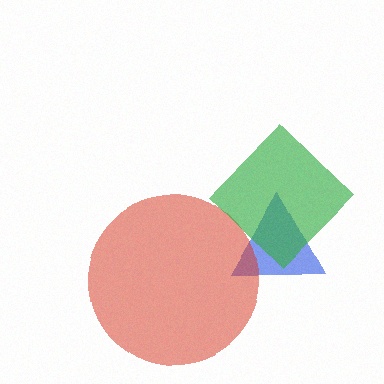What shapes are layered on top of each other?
The layered shapes are: a blue triangle, a red circle, a green diamond.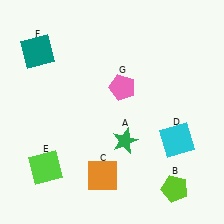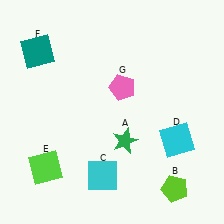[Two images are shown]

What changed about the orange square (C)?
In Image 1, C is orange. In Image 2, it changed to cyan.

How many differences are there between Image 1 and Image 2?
There is 1 difference between the two images.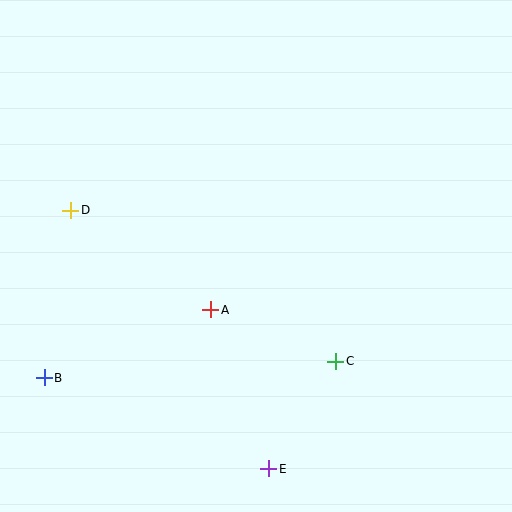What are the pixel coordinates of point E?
Point E is at (269, 469).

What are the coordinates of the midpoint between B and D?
The midpoint between B and D is at (58, 294).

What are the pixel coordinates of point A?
Point A is at (211, 310).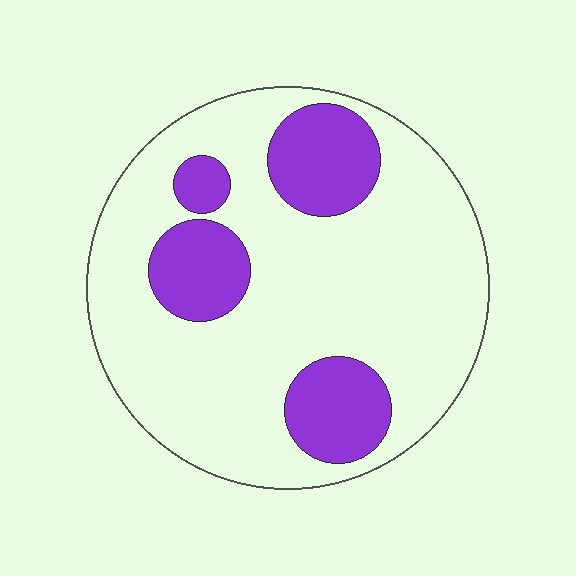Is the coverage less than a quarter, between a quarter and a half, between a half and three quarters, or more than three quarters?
Less than a quarter.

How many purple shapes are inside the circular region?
4.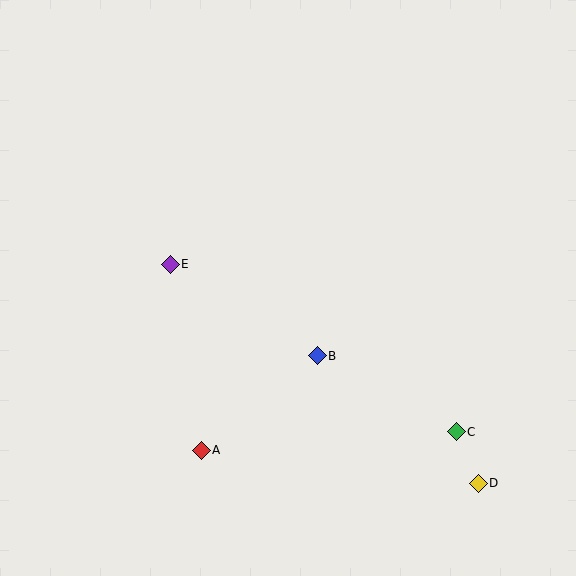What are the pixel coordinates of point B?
Point B is at (317, 356).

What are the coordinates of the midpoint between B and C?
The midpoint between B and C is at (387, 394).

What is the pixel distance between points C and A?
The distance between C and A is 256 pixels.